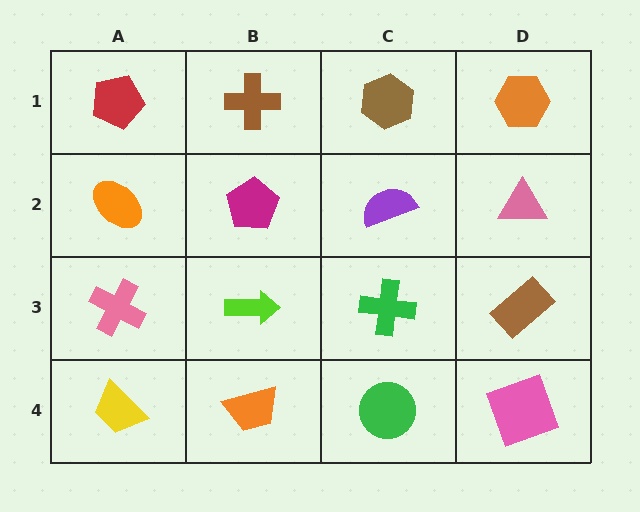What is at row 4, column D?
A pink square.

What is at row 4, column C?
A green circle.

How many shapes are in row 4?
4 shapes.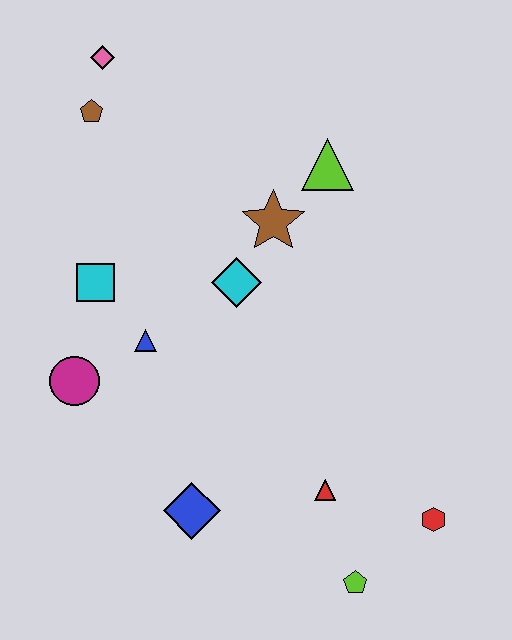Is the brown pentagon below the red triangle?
No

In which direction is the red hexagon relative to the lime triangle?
The red hexagon is below the lime triangle.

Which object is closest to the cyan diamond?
The brown star is closest to the cyan diamond.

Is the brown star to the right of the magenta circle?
Yes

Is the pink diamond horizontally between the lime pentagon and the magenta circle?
Yes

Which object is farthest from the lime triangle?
The lime pentagon is farthest from the lime triangle.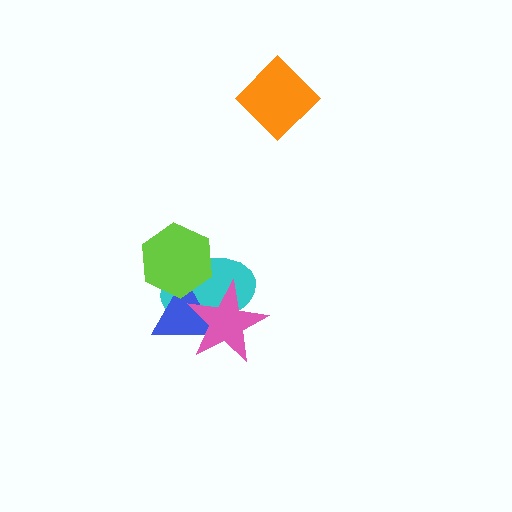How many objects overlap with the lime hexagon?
2 objects overlap with the lime hexagon.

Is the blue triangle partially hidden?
Yes, it is partially covered by another shape.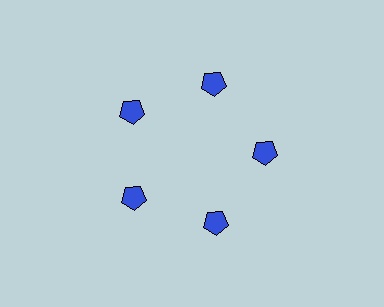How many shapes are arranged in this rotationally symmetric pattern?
There are 5 shapes, arranged in 5 groups of 1.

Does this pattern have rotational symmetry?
Yes, this pattern has 5-fold rotational symmetry. It looks the same after rotating 72 degrees around the center.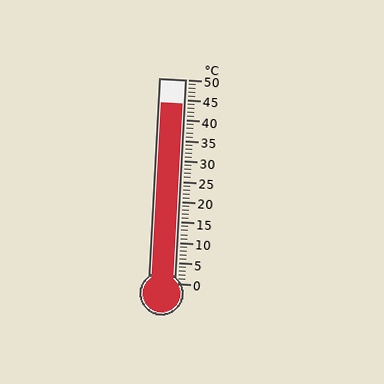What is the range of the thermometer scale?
The thermometer scale ranges from 0°C to 50°C.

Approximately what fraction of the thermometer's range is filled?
The thermometer is filled to approximately 90% of its range.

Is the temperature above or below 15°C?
The temperature is above 15°C.